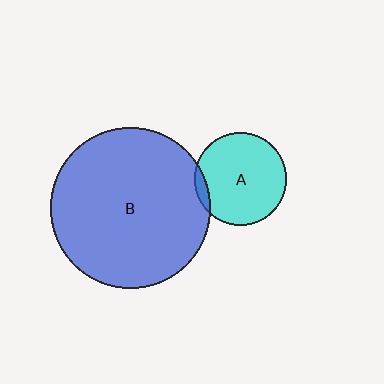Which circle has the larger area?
Circle B (blue).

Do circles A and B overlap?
Yes.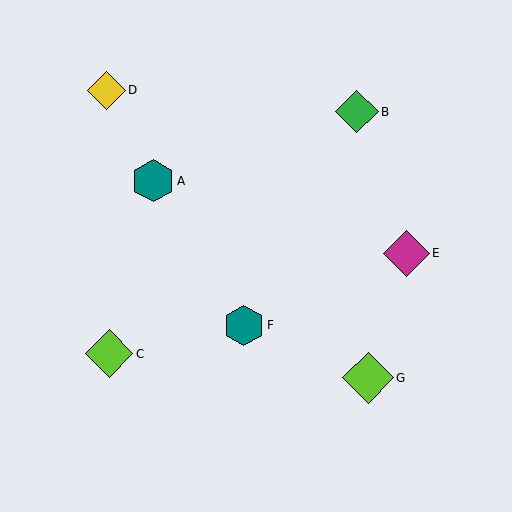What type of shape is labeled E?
Shape E is a magenta diamond.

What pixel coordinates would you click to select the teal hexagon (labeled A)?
Click at (153, 181) to select the teal hexagon A.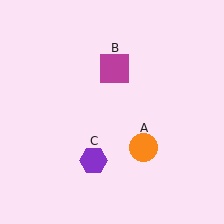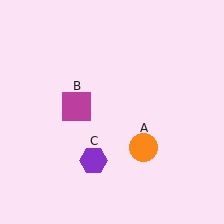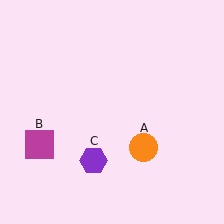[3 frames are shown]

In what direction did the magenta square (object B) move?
The magenta square (object B) moved down and to the left.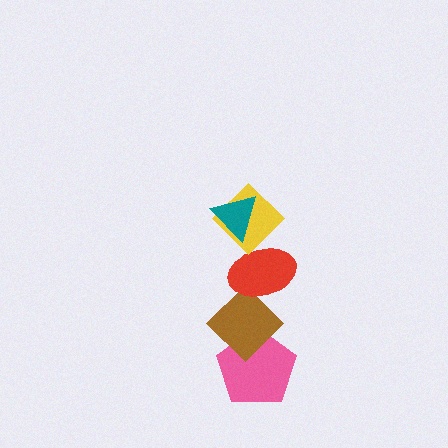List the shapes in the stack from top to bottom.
From top to bottom: the teal triangle, the yellow diamond, the red ellipse, the brown diamond, the pink pentagon.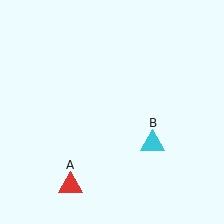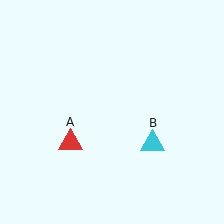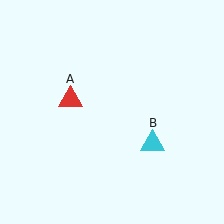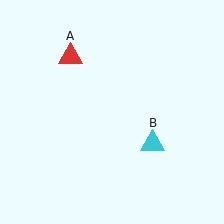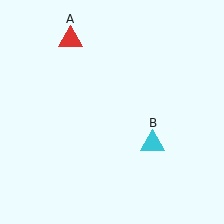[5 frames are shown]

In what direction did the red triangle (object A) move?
The red triangle (object A) moved up.